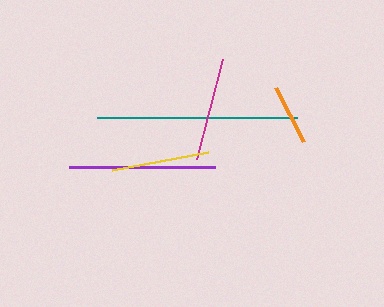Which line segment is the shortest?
The orange line is the shortest at approximately 61 pixels.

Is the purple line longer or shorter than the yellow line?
The purple line is longer than the yellow line.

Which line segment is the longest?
The teal line is the longest at approximately 201 pixels.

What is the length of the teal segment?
The teal segment is approximately 201 pixels long.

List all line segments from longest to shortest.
From longest to shortest: teal, purple, magenta, yellow, orange.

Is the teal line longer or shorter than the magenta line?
The teal line is longer than the magenta line.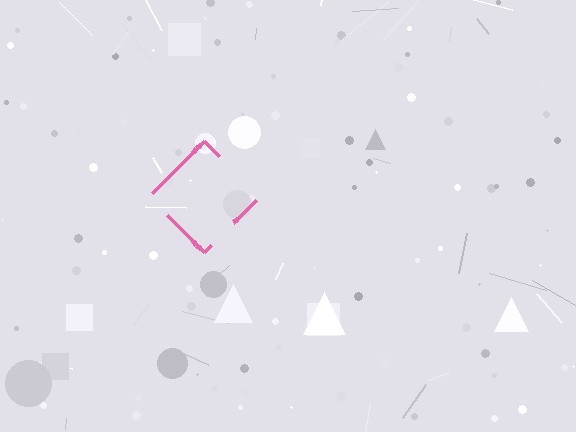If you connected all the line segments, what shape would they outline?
They would outline a diamond.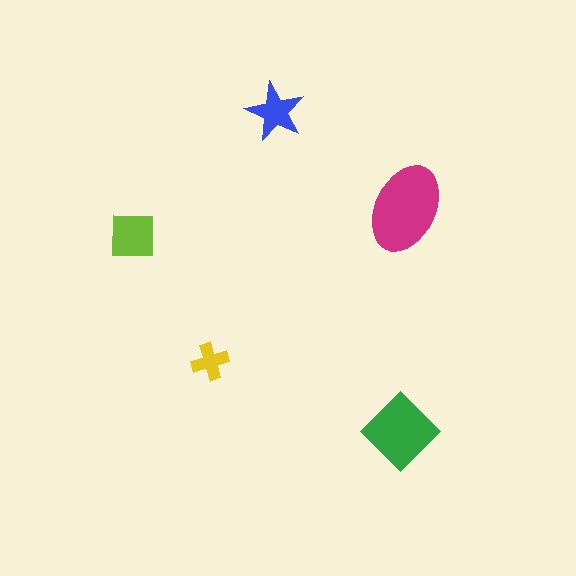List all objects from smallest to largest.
The yellow cross, the blue star, the lime square, the green diamond, the magenta ellipse.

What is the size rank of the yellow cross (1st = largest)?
5th.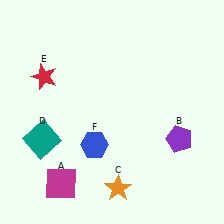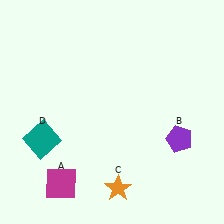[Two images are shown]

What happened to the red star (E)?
The red star (E) was removed in Image 2. It was in the top-left area of Image 1.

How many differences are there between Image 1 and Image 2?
There are 2 differences between the two images.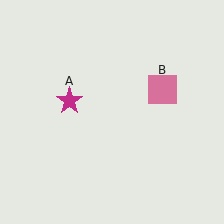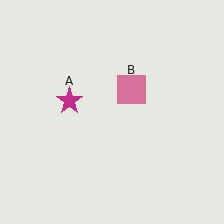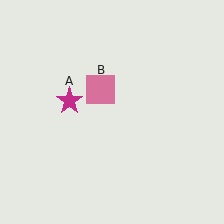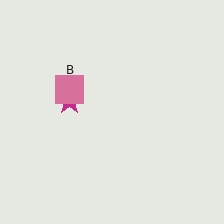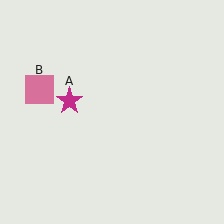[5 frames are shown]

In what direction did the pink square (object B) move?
The pink square (object B) moved left.